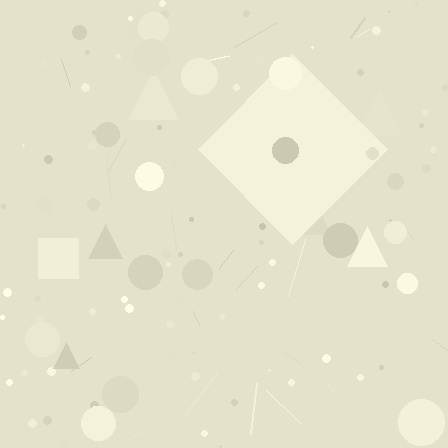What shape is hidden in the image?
A diamond is hidden in the image.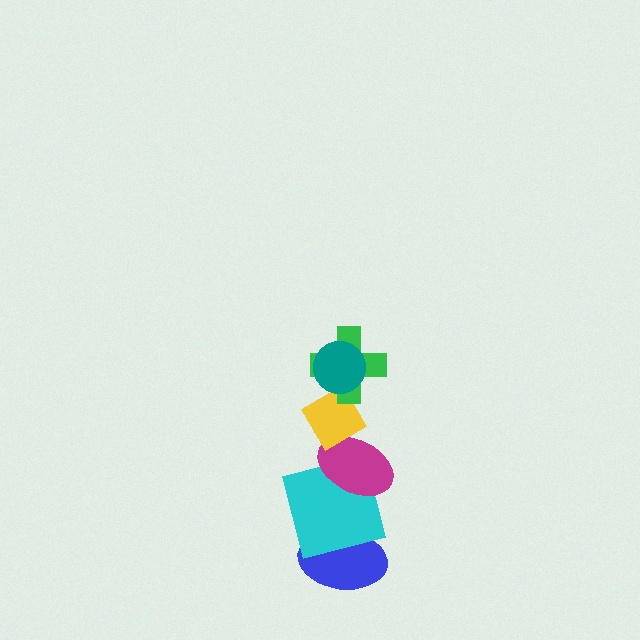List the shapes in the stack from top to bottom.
From top to bottom: the teal circle, the green cross, the yellow diamond, the magenta ellipse, the cyan square, the blue ellipse.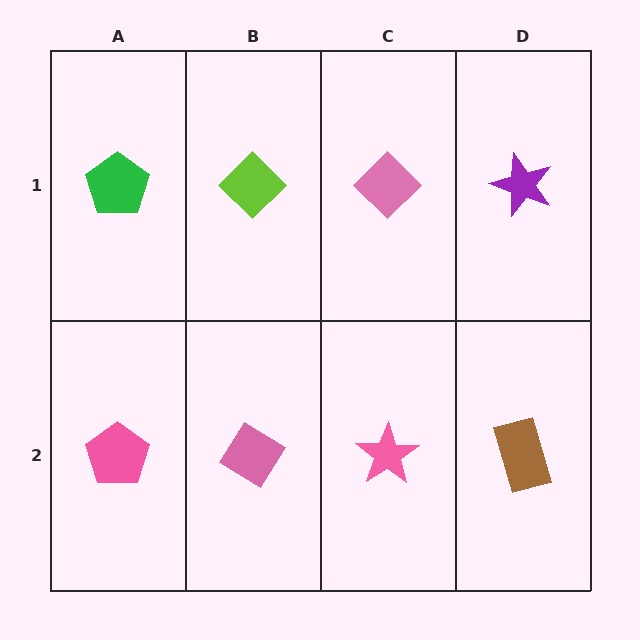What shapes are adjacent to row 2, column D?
A purple star (row 1, column D), a pink star (row 2, column C).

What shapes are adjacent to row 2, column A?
A green pentagon (row 1, column A), a pink diamond (row 2, column B).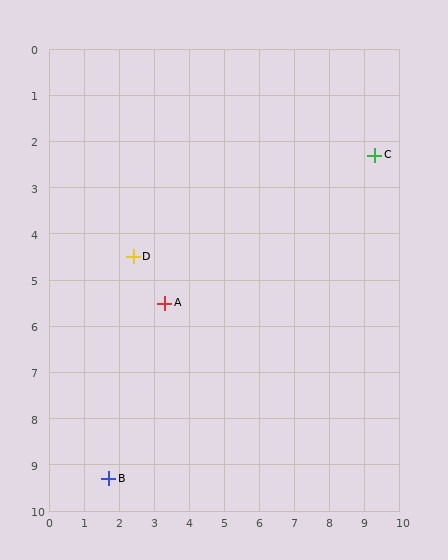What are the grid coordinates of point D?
Point D is at approximately (2.4, 4.5).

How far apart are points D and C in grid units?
Points D and C are about 7.2 grid units apart.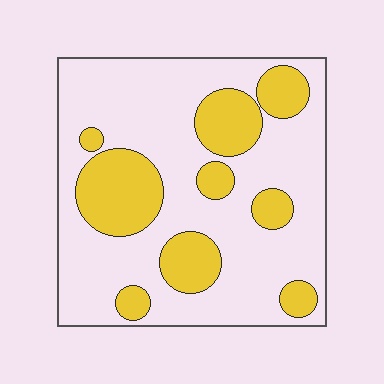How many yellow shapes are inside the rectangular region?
9.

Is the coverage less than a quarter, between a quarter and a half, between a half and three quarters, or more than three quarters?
Between a quarter and a half.